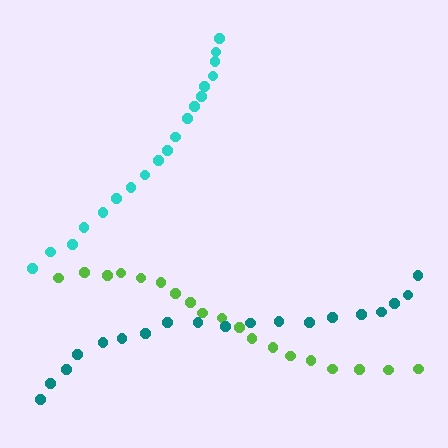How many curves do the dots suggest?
There are 3 distinct paths.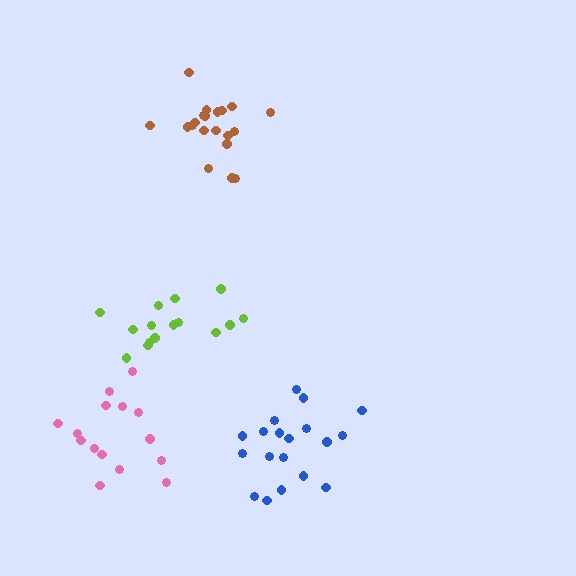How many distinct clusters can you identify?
There are 4 distinct clusters.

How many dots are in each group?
Group 1: 19 dots, Group 2: 15 dots, Group 3: 20 dots, Group 4: 15 dots (69 total).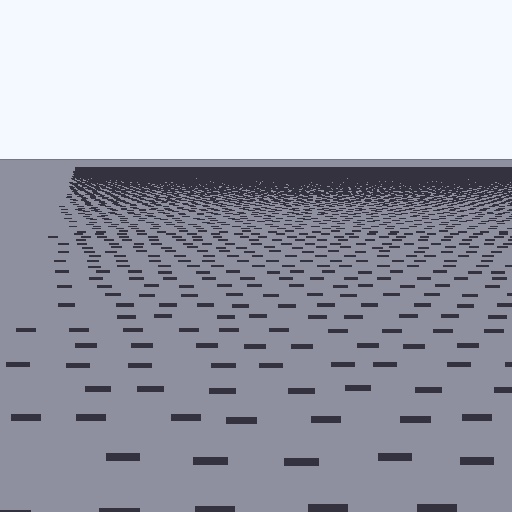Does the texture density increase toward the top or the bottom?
Density increases toward the top.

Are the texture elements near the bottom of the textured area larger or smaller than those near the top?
Larger. Near the bottom, elements are closer to the viewer and appear at a bigger on-screen size.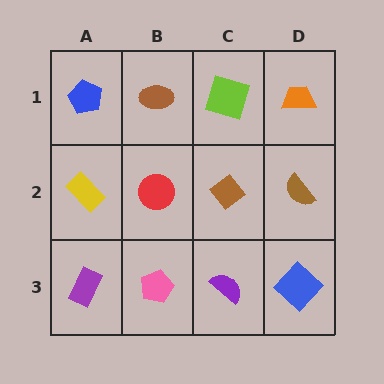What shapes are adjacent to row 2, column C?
A lime square (row 1, column C), a purple semicircle (row 3, column C), a red circle (row 2, column B), a brown semicircle (row 2, column D).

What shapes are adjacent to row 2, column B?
A brown ellipse (row 1, column B), a pink pentagon (row 3, column B), a yellow rectangle (row 2, column A), a brown diamond (row 2, column C).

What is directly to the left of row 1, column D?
A lime square.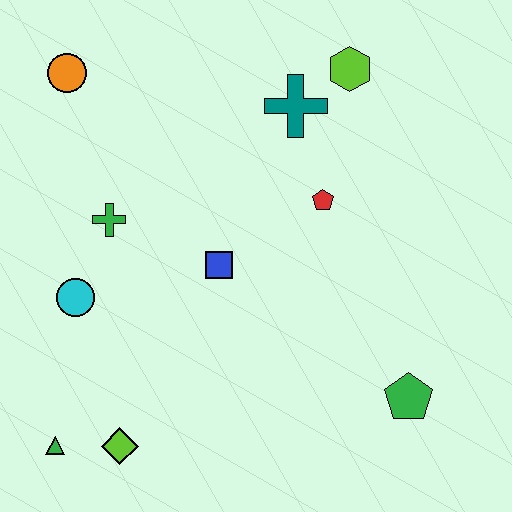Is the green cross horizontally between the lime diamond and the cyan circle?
Yes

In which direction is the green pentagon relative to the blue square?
The green pentagon is to the right of the blue square.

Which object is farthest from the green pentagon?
The orange circle is farthest from the green pentagon.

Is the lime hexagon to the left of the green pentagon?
Yes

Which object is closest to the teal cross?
The lime hexagon is closest to the teal cross.